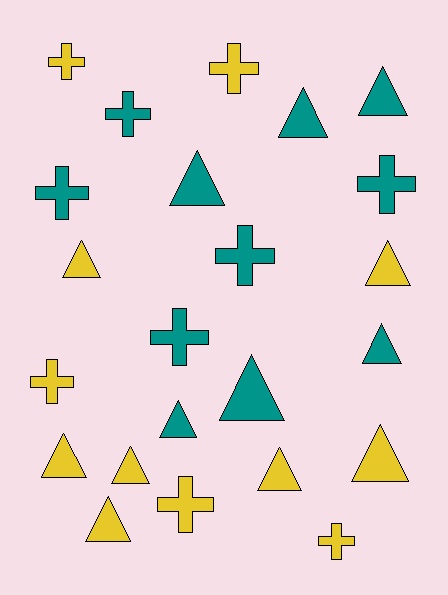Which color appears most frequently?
Yellow, with 12 objects.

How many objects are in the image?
There are 23 objects.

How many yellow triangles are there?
There are 7 yellow triangles.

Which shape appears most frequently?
Triangle, with 13 objects.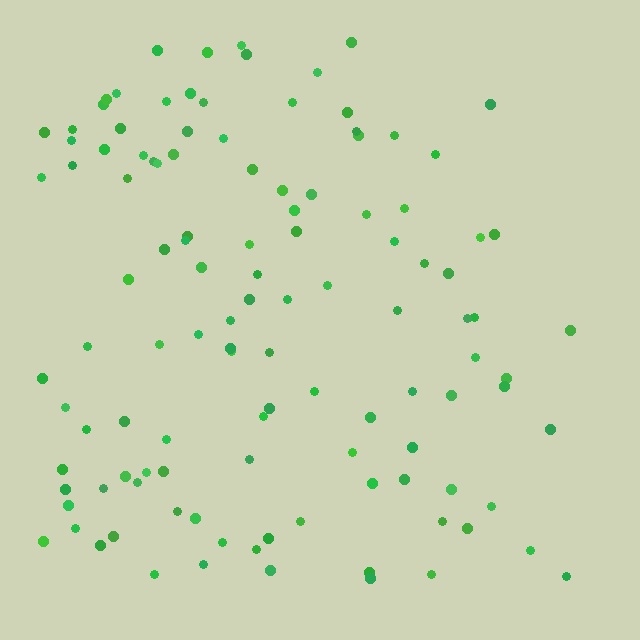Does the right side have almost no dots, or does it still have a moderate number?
Still a moderate number, just noticeably fewer than the left.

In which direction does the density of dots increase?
From right to left, with the left side densest.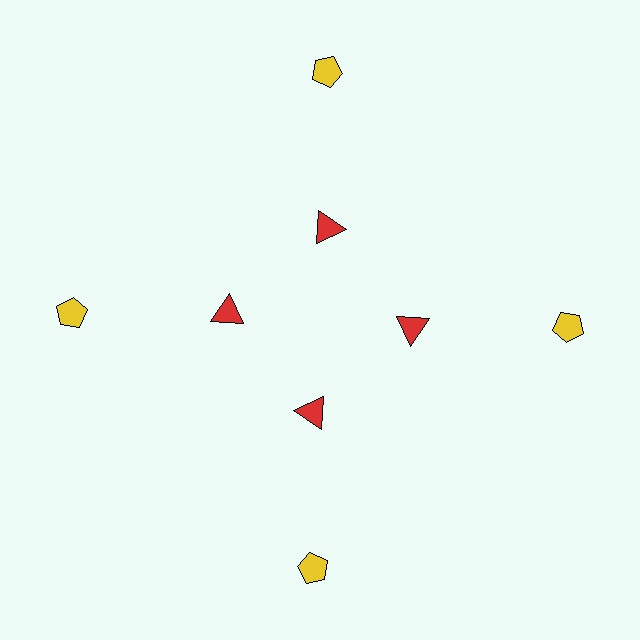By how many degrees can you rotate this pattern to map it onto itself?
The pattern maps onto itself every 90 degrees of rotation.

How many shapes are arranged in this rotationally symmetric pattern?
There are 8 shapes, arranged in 4 groups of 2.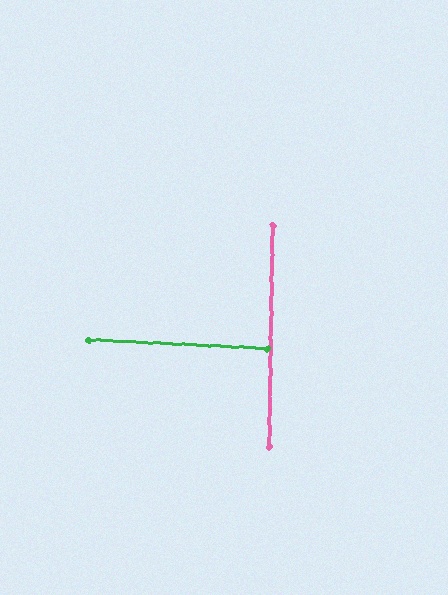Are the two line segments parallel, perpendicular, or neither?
Perpendicular — they meet at approximately 88°.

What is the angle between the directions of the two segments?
Approximately 88 degrees.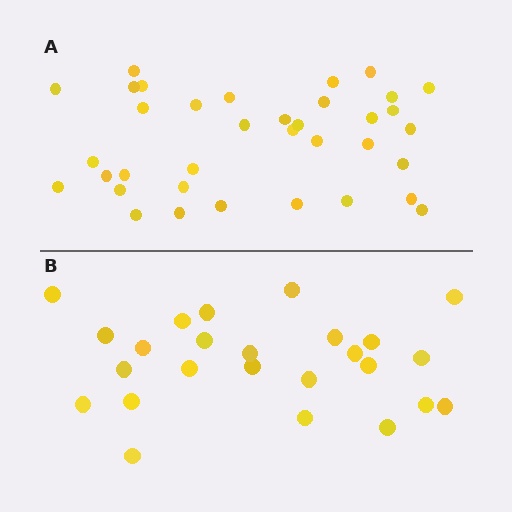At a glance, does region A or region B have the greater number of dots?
Region A (the top region) has more dots.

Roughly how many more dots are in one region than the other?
Region A has roughly 12 or so more dots than region B.